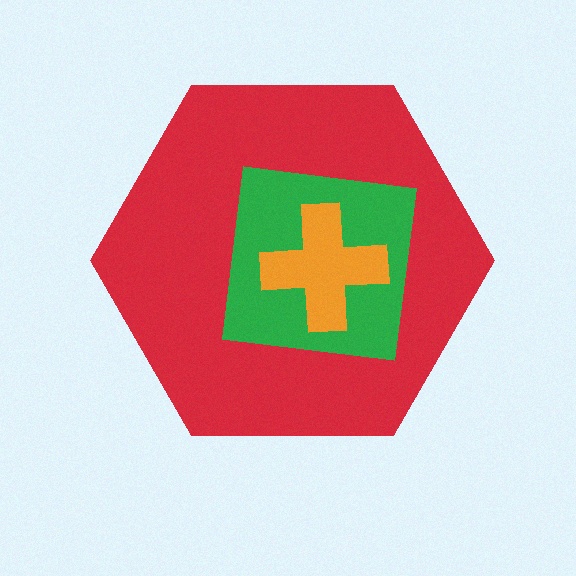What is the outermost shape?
The red hexagon.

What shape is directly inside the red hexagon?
The green square.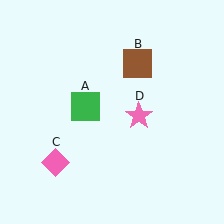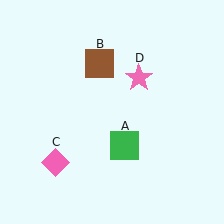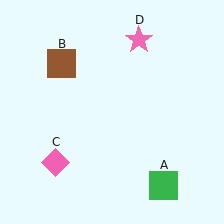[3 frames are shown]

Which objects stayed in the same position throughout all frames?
Pink diamond (object C) remained stationary.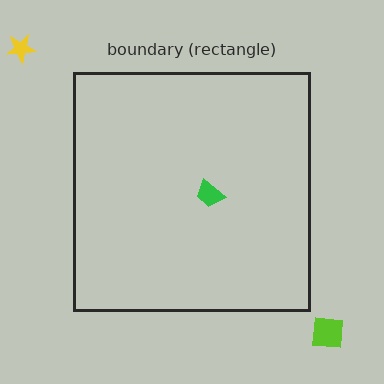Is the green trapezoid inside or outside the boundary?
Inside.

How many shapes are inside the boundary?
1 inside, 2 outside.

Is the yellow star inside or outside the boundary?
Outside.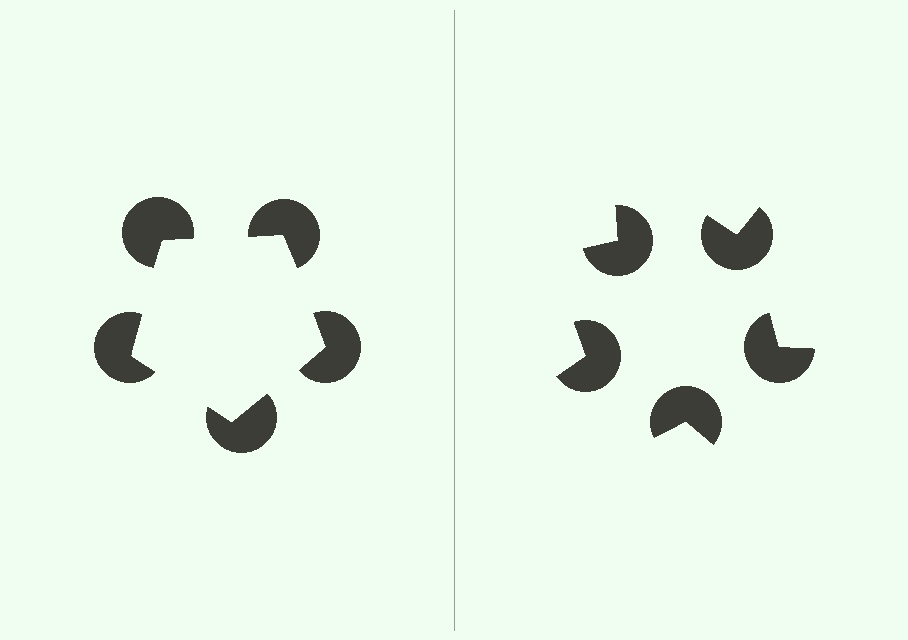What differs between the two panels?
The pac-man discs are positioned identically on both sides; only the wedge orientations differ. On the left they align to a pentagon; on the right they are misaligned.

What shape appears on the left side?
An illusory pentagon.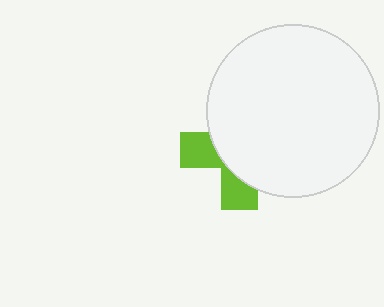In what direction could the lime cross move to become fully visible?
The lime cross could move toward the lower-left. That would shift it out from behind the white circle entirely.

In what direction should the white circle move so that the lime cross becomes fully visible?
The white circle should move toward the upper-right. That is the shortest direction to clear the overlap and leave the lime cross fully visible.